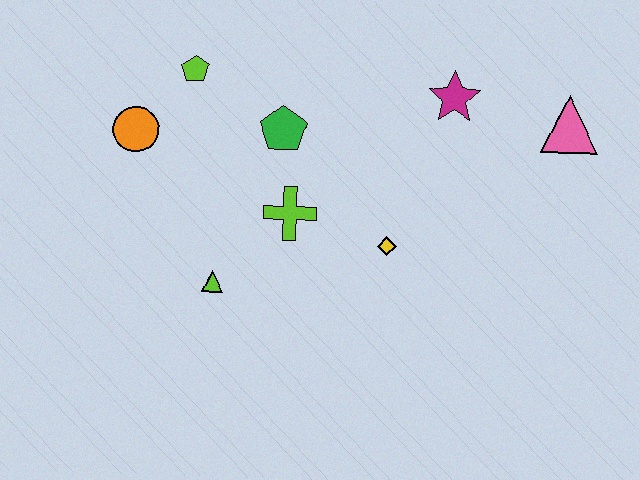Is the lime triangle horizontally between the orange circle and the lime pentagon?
No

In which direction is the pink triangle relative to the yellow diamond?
The pink triangle is to the right of the yellow diamond.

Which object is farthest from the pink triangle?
The orange circle is farthest from the pink triangle.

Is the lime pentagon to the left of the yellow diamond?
Yes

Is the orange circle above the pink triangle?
No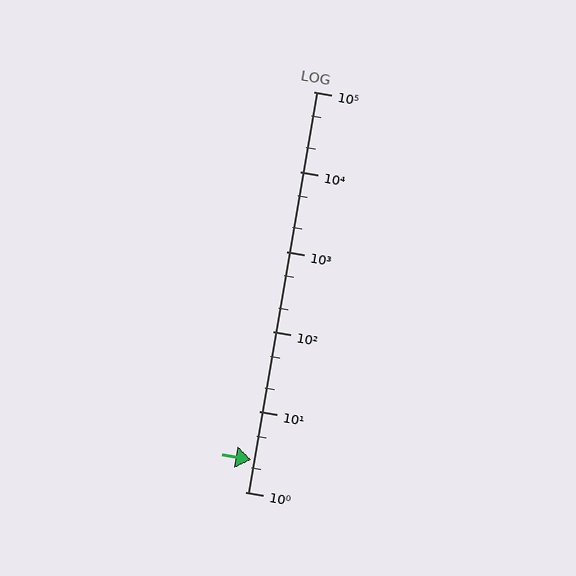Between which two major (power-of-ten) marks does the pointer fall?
The pointer is between 1 and 10.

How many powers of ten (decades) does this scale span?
The scale spans 5 decades, from 1 to 100000.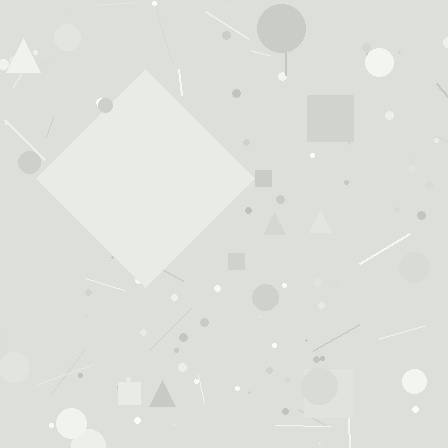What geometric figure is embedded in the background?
A diamond is embedded in the background.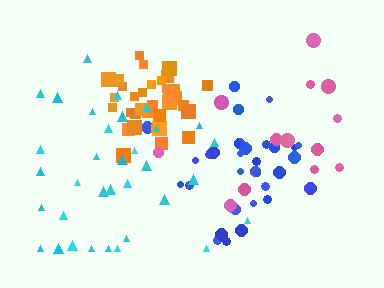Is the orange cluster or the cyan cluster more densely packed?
Orange.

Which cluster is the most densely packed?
Orange.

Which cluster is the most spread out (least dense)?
Pink.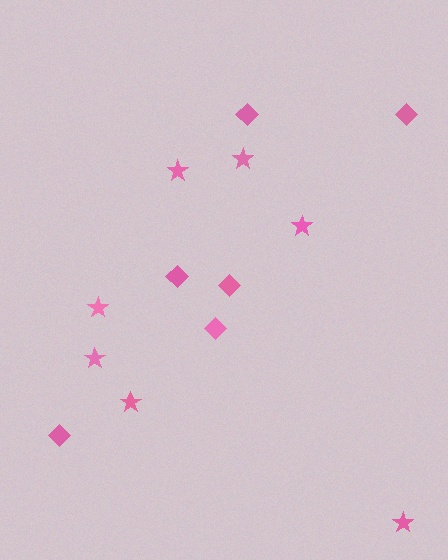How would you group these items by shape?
There are 2 groups: one group of stars (7) and one group of diamonds (6).